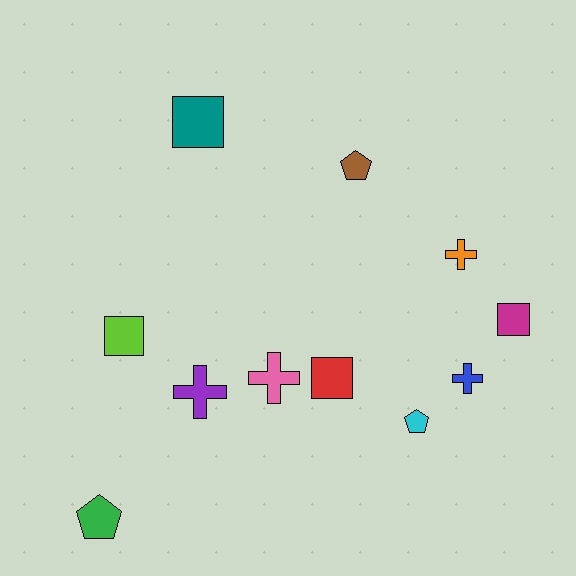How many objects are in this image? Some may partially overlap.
There are 11 objects.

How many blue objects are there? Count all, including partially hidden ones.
There is 1 blue object.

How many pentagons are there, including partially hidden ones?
There are 3 pentagons.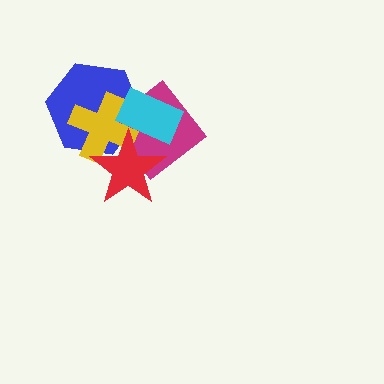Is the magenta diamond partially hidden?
Yes, it is partially covered by another shape.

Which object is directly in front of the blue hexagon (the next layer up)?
The magenta diamond is directly in front of the blue hexagon.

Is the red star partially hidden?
No, no other shape covers it.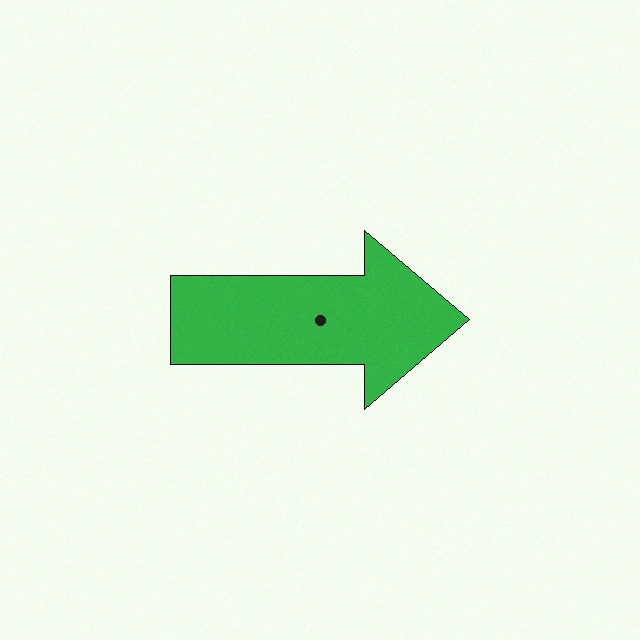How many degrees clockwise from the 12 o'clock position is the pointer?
Approximately 90 degrees.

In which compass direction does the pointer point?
East.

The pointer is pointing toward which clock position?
Roughly 3 o'clock.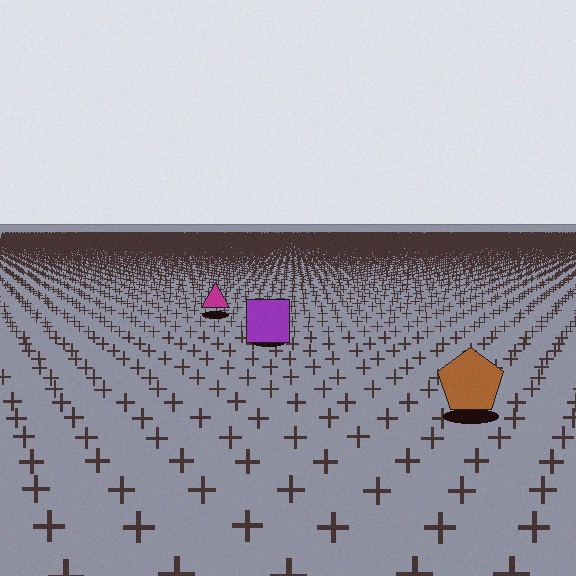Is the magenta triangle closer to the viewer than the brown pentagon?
No. The brown pentagon is closer — you can tell from the texture gradient: the ground texture is coarser near it.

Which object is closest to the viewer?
The brown pentagon is closest. The texture marks near it are larger and more spread out.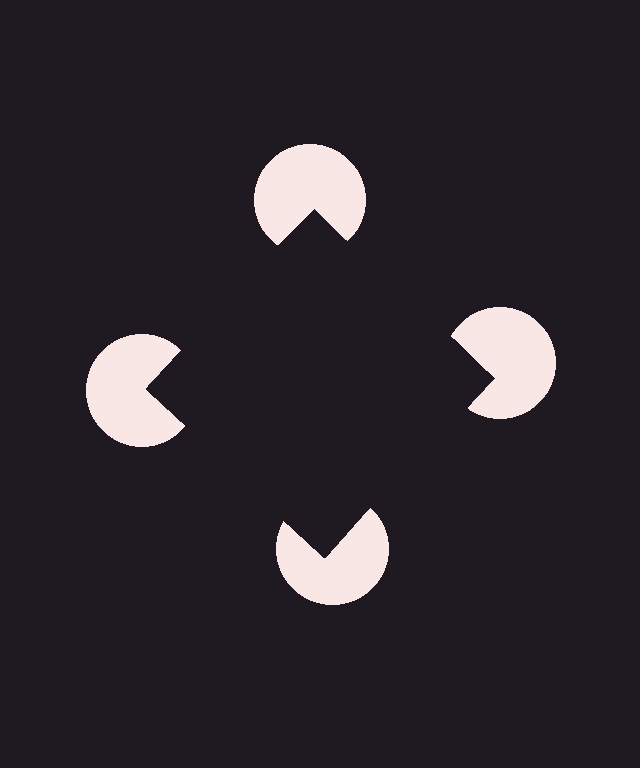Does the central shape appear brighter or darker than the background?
It typically appears slightly darker than the background, even though no actual brightness change is drawn.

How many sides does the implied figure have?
4 sides.